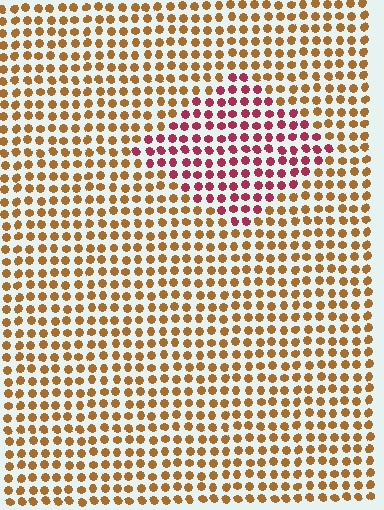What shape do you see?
I see a diamond.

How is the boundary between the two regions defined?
The boundary is defined purely by a slight shift in hue (about 52 degrees). Spacing, size, and orientation are identical on both sides.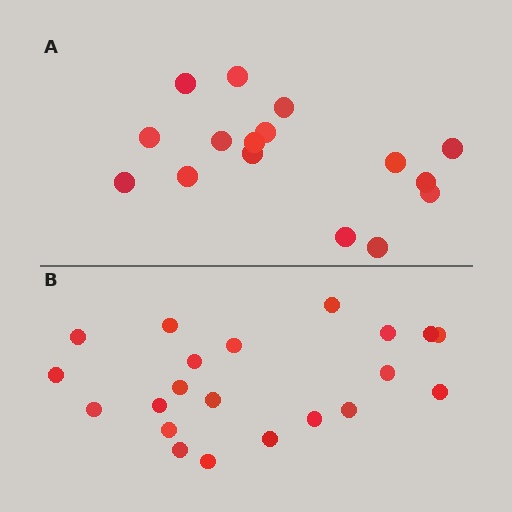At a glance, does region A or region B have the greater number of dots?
Region B (the bottom region) has more dots.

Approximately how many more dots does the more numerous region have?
Region B has about 5 more dots than region A.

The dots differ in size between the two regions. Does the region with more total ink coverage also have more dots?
No. Region A has more total ink coverage because its dots are larger, but region B actually contains more individual dots. Total area can be misleading — the number of items is what matters here.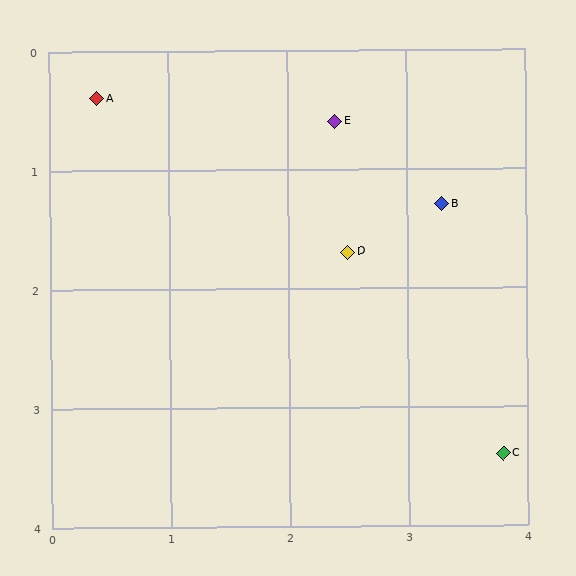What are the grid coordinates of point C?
Point C is at approximately (3.8, 3.4).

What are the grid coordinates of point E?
Point E is at approximately (2.4, 0.6).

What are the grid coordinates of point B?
Point B is at approximately (3.3, 1.3).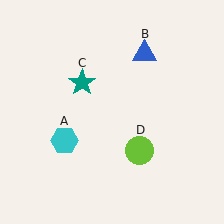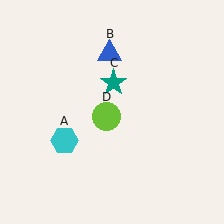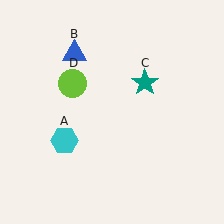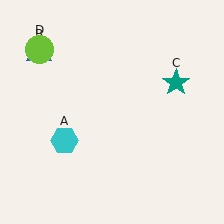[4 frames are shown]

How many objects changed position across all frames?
3 objects changed position: blue triangle (object B), teal star (object C), lime circle (object D).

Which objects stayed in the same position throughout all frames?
Cyan hexagon (object A) remained stationary.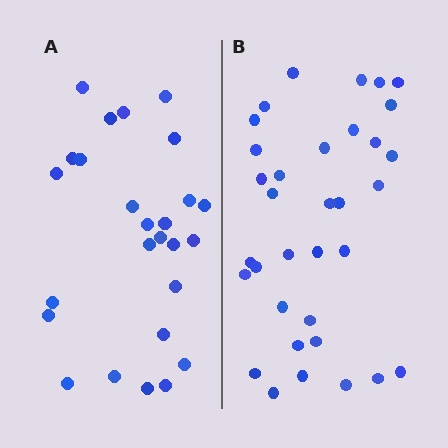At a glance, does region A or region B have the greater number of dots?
Region B (the right region) has more dots.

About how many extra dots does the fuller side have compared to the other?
Region B has roughly 8 or so more dots than region A.